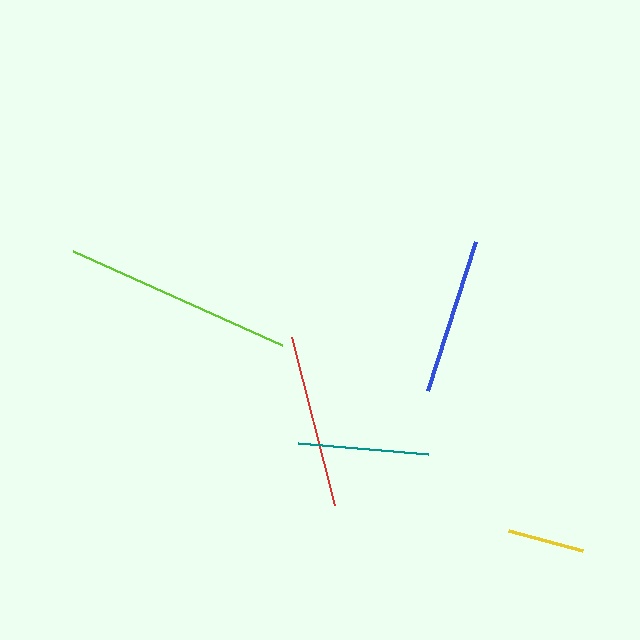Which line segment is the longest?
The lime line is the longest at approximately 229 pixels.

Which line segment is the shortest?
The yellow line is the shortest at approximately 76 pixels.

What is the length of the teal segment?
The teal segment is approximately 131 pixels long.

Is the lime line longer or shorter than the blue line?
The lime line is longer than the blue line.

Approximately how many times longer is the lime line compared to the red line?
The lime line is approximately 1.3 times the length of the red line.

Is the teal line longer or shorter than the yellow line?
The teal line is longer than the yellow line.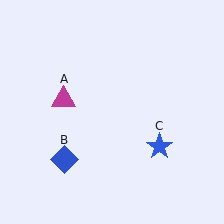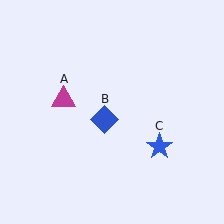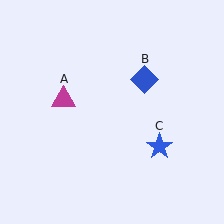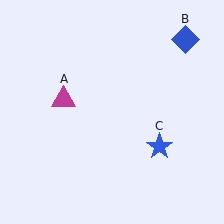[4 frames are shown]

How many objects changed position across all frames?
1 object changed position: blue diamond (object B).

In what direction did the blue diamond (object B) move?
The blue diamond (object B) moved up and to the right.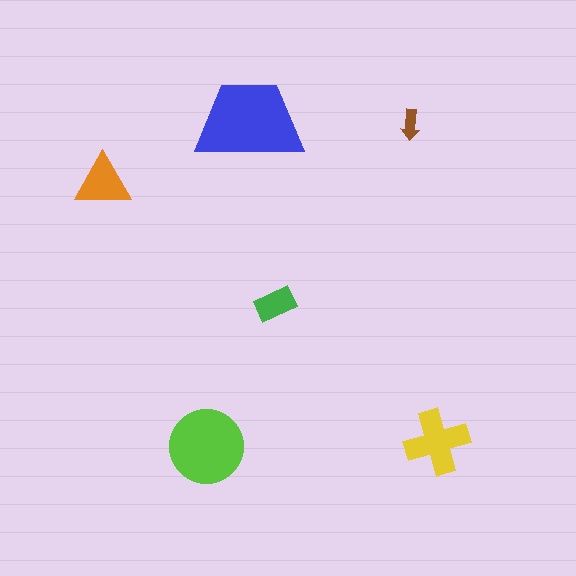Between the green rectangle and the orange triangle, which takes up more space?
The orange triangle.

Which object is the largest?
The blue trapezoid.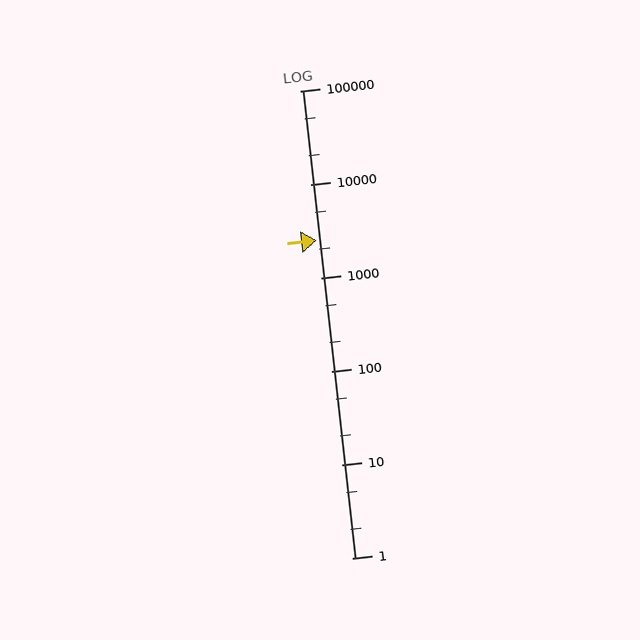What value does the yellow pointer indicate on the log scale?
The pointer indicates approximately 2500.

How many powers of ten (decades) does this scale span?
The scale spans 5 decades, from 1 to 100000.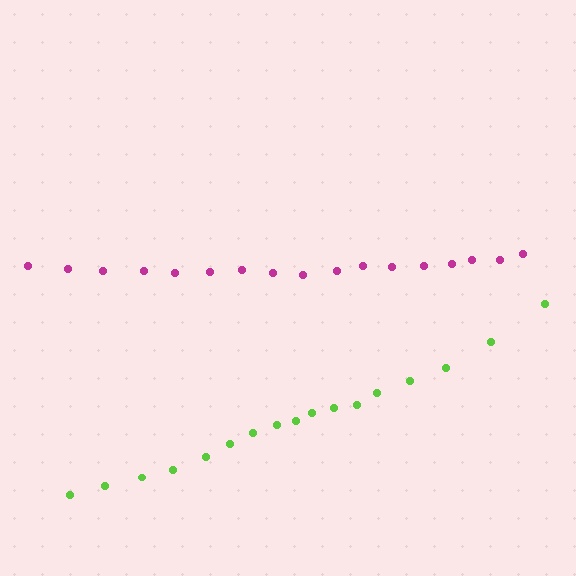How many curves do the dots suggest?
There are 2 distinct paths.